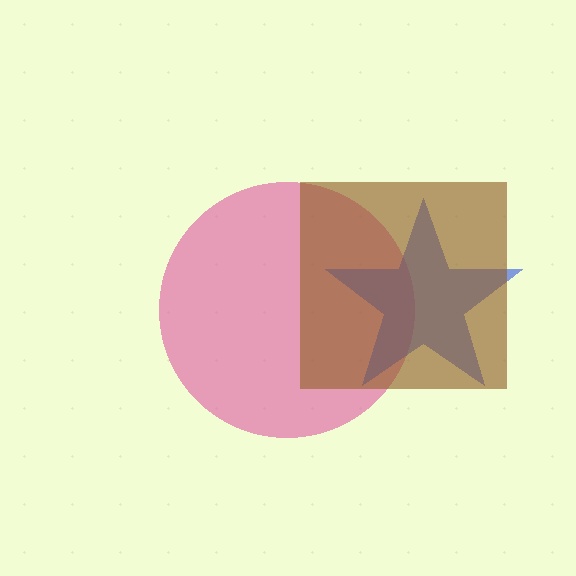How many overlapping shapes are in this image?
There are 3 overlapping shapes in the image.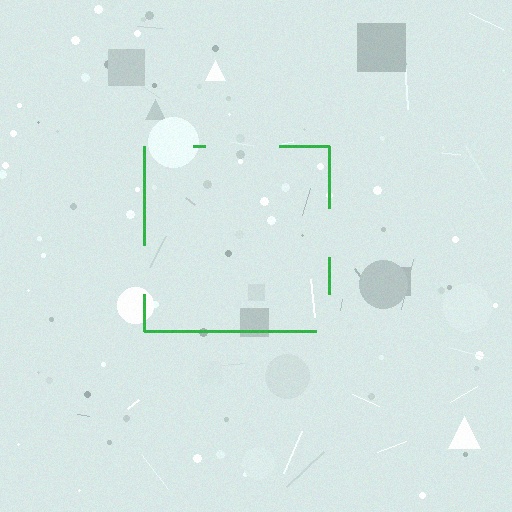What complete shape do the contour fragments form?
The contour fragments form a square.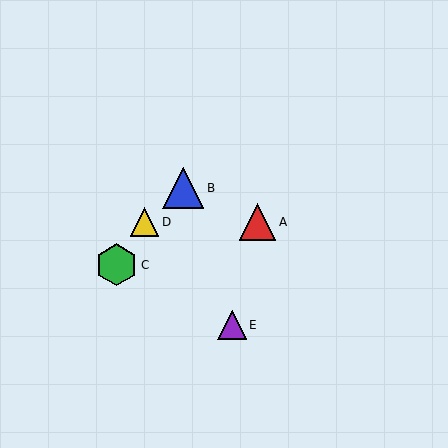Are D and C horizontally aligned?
No, D is at y≈222 and C is at y≈265.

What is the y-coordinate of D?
Object D is at y≈222.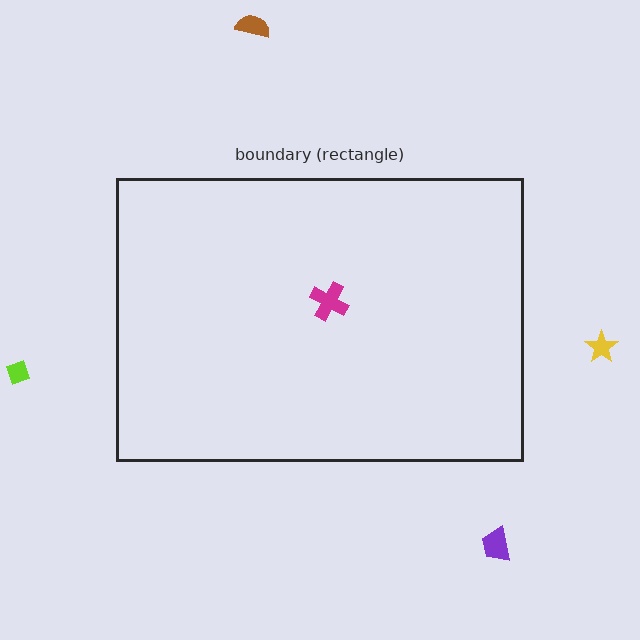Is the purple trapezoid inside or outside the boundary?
Outside.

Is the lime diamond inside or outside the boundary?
Outside.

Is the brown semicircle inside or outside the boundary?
Outside.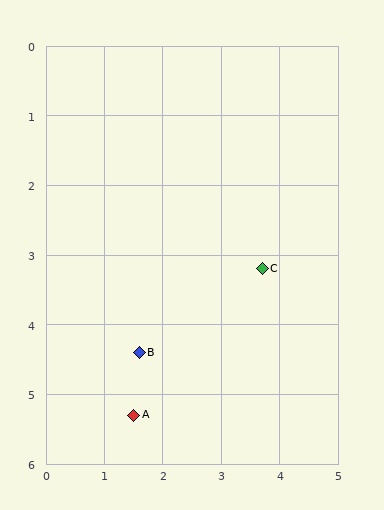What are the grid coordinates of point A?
Point A is at approximately (1.5, 5.3).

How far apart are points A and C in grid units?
Points A and C are about 3.0 grid units apart.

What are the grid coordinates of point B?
Point B is at approximately (1.6, 4.4).